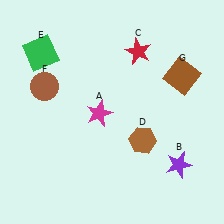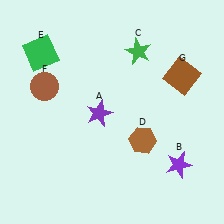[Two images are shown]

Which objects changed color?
A changed from magenta to purple. C changed from red to green.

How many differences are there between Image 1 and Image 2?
There are 2 differences between the two images.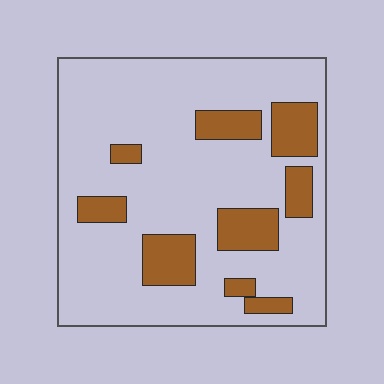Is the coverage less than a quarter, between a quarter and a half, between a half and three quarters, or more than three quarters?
Less than a quarter.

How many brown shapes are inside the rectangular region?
9.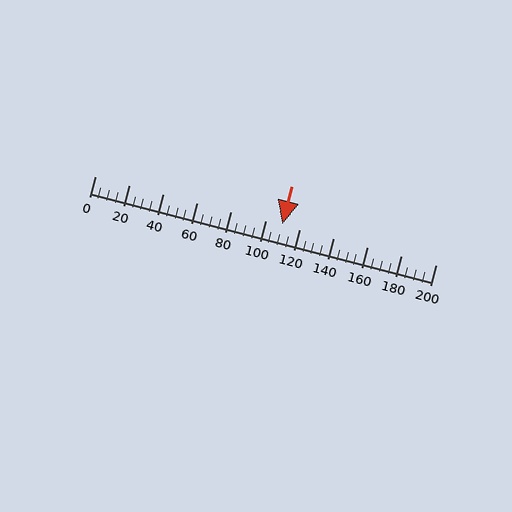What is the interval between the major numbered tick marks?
The major tick marks are spaced 20 units apart.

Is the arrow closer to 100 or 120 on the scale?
The arrow is closer to 100.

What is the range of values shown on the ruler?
The ruler shows values from 0 to 200.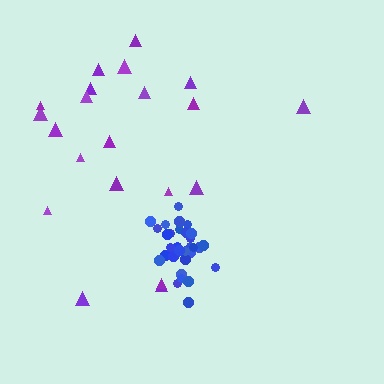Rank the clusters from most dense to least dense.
blue, purple.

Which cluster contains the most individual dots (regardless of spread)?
Blue (33).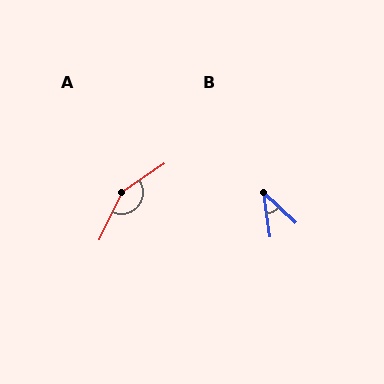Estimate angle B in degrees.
Approximately 38 degrees.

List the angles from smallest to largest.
B (38°), A (150°).